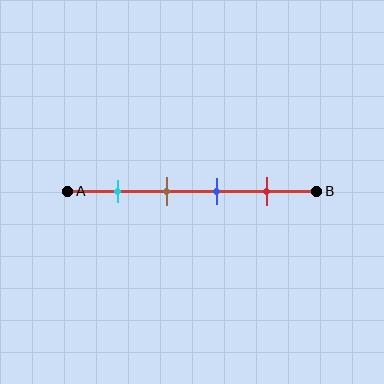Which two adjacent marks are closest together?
The brown and blue marks are the closest adjacent pair.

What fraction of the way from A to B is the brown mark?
The brown mark is approximately 40% (0.4) of the way from A to B.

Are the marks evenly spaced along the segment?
Yes, the marks are approximately evenly spaced.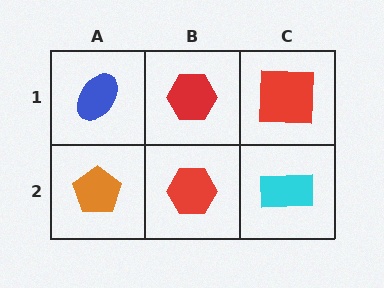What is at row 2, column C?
A cyan rectangle.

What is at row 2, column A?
An orange pentagon.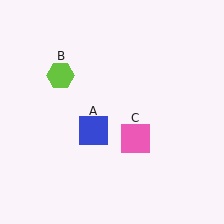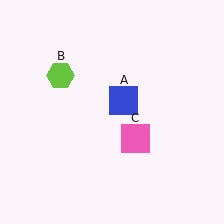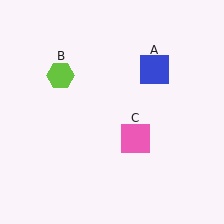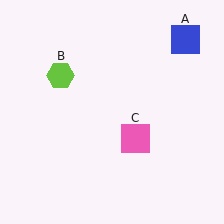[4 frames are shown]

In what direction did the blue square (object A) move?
The blue square (object A) moved up and to the right.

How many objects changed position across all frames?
1 object changed position: blue square (object A).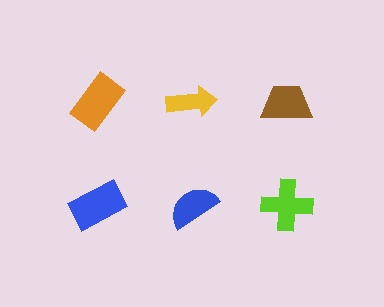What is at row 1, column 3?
A brown trapezoid.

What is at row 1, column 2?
A yellow arrow.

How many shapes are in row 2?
3 shapes.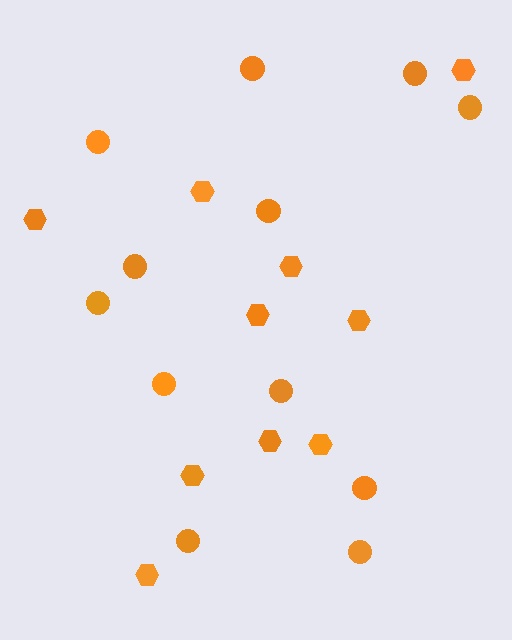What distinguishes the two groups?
There are 2 groups: one group of hexagons (10) and one group of circles (12).